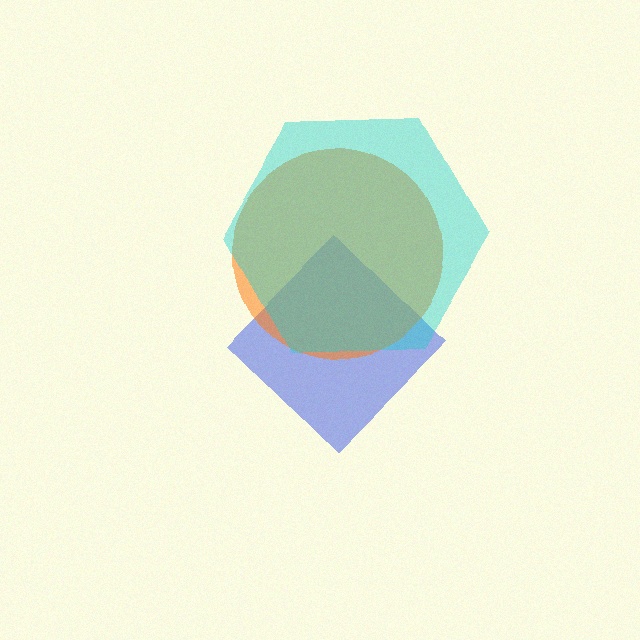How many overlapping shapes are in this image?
There are 3 overlapping shapes in the image.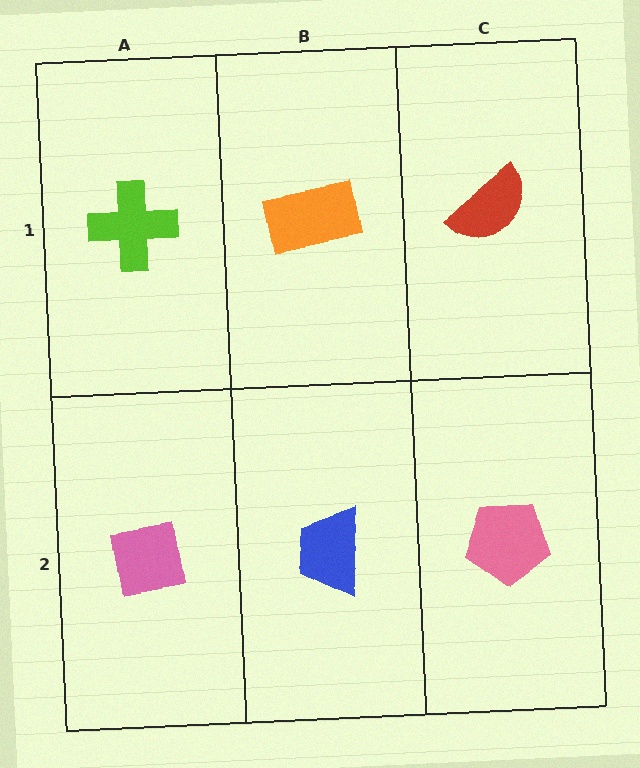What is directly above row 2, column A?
A lime cross.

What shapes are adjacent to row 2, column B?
An orange rectangle (row 1, column B), a pink square (row 2, column A), a pink pentagon (row 2, column C).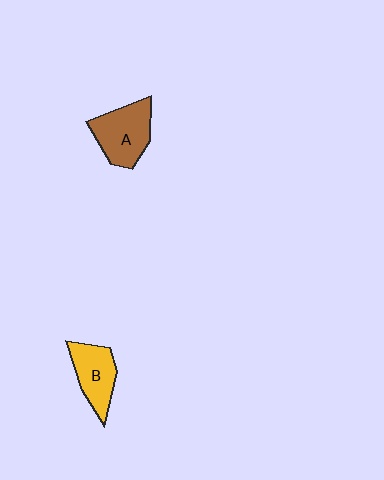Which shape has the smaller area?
Shape B (yellow).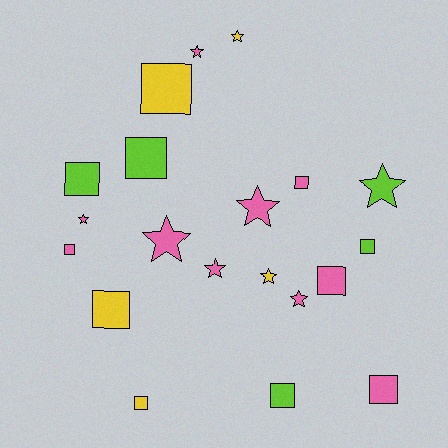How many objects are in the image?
There are 20 objects.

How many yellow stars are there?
There are 2 yellow stars.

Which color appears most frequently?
Pink, with 10 objects.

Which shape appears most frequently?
Square, with 11 objects.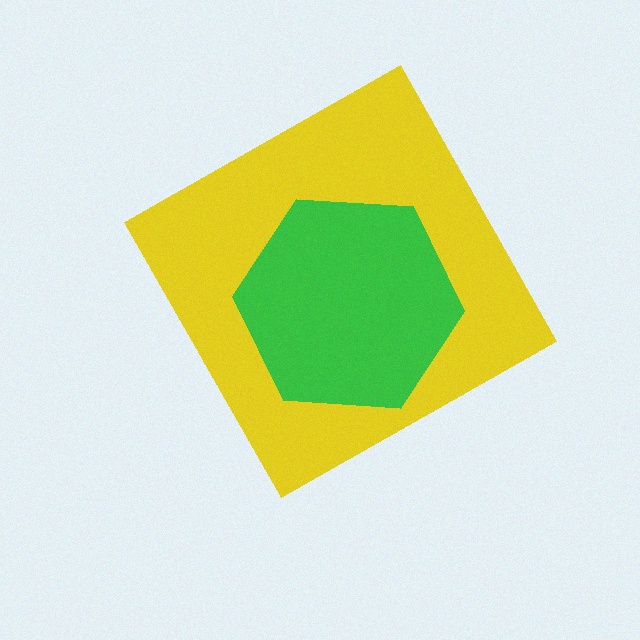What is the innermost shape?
The green hexagon.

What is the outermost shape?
The yellow diamond.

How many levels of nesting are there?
2.